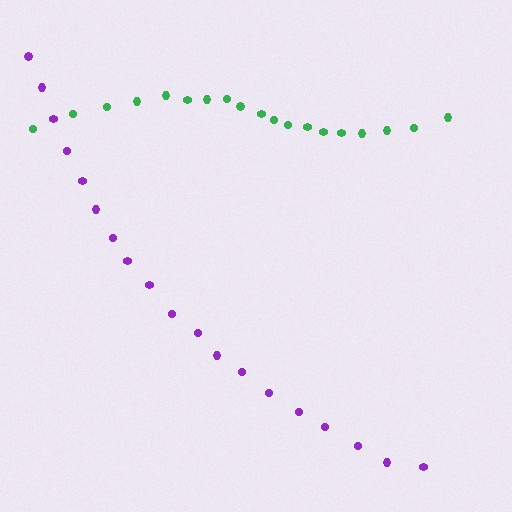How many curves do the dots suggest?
There are 2 distinct paths.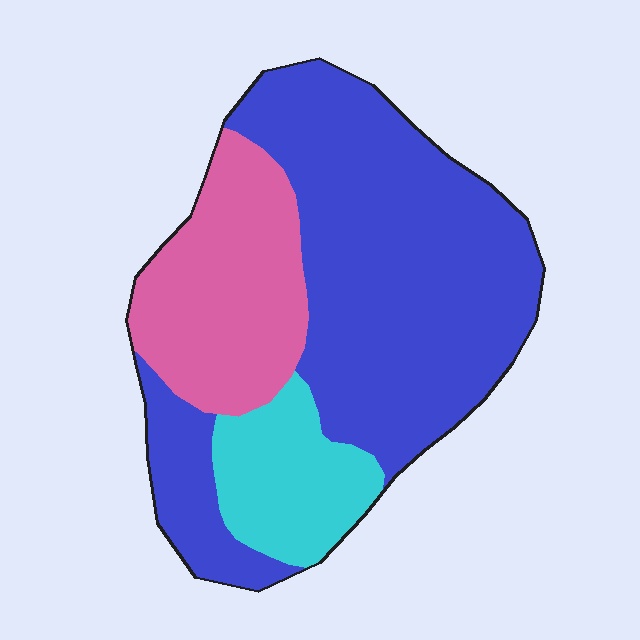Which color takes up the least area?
Cyan, at roughly 15%.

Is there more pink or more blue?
Blue.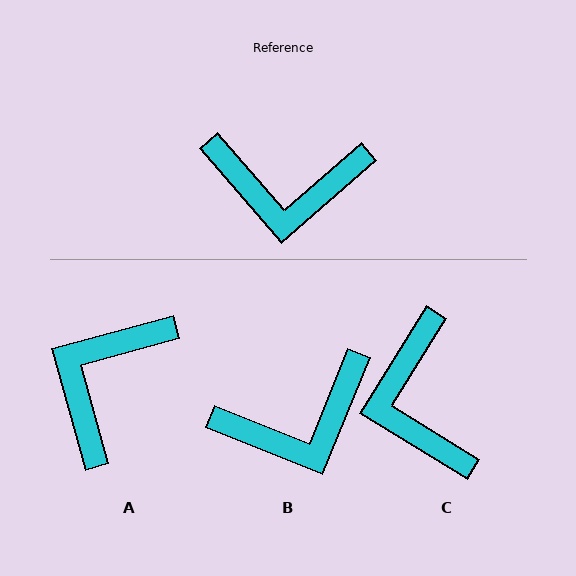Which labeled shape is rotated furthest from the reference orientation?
A, about 116 degrees away.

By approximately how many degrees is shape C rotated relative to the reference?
Approximately 73 degrees clockwise.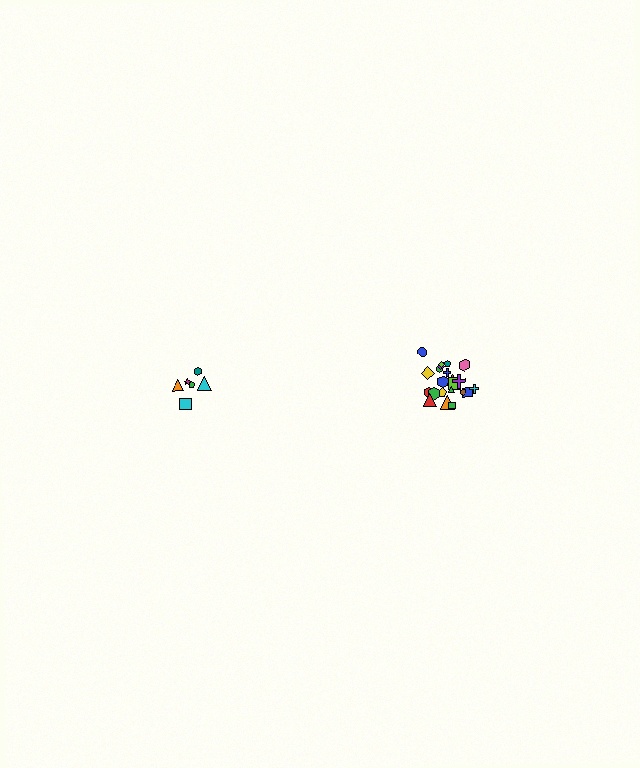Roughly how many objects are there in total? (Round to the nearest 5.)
Roughly 30 objects in total.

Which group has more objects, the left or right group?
The right group.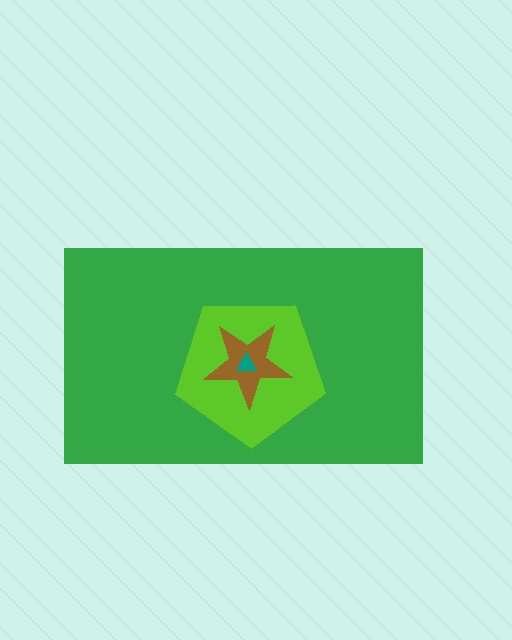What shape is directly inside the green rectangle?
The lime pentagon.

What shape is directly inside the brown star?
The teal triangle.